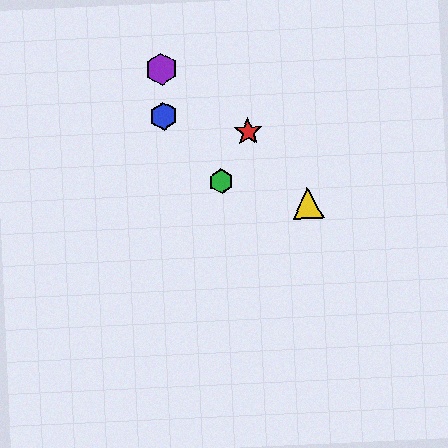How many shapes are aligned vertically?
2 shapes (the blue hexagon, the purple hexagon) are aligned vertically.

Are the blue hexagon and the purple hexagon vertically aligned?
Yes, both are at x≈163.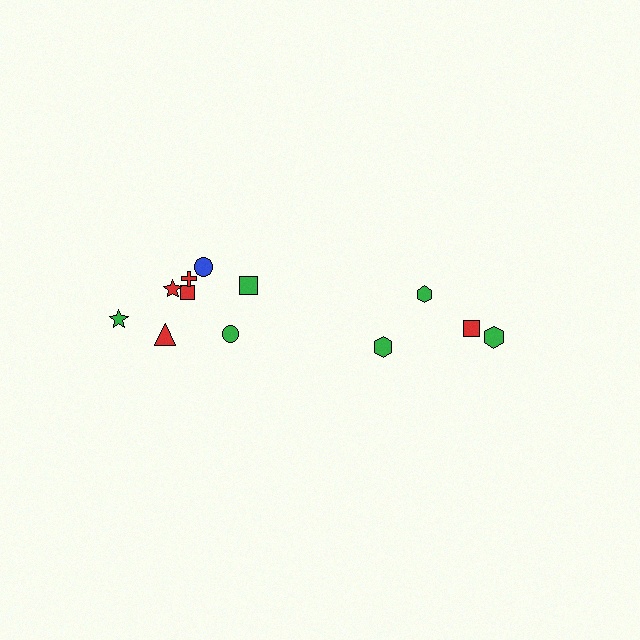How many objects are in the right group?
There are 4 objects.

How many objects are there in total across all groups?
There are 12 objects.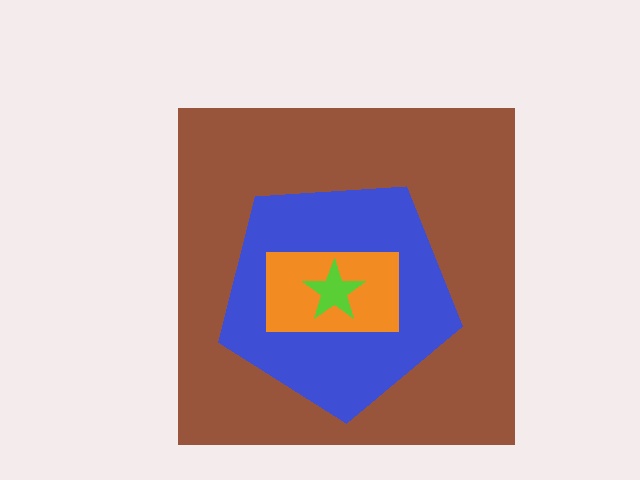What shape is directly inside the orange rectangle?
The lime star.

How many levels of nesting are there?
4.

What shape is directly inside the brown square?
The blue pentagon.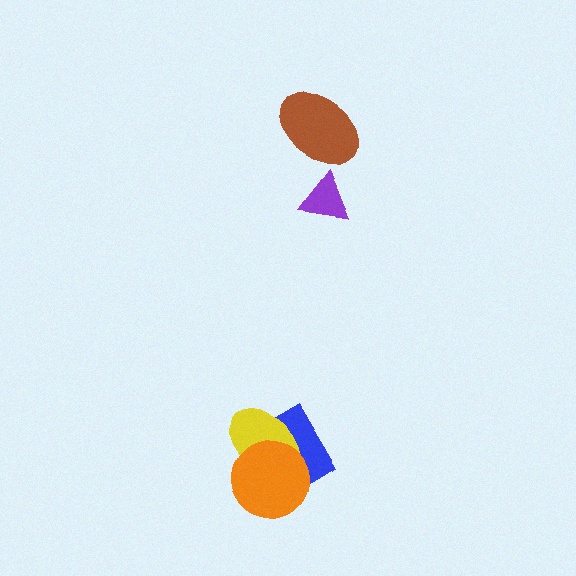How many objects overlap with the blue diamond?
2 objects overlap with the blue diamond.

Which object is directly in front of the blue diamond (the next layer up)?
The yellow ellipse is directly in front of the blue diamond.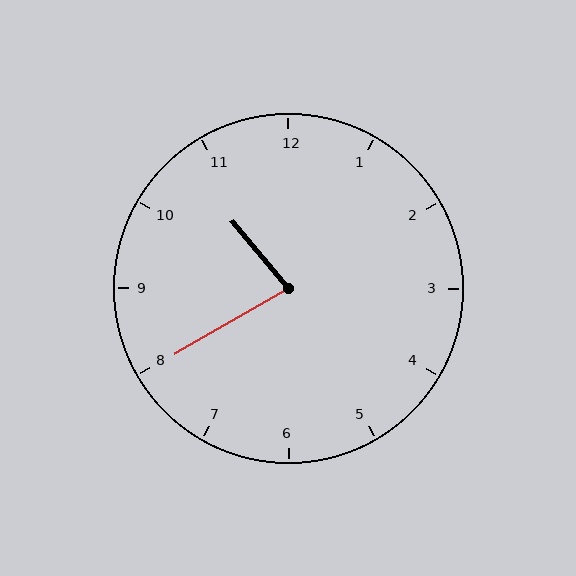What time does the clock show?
10:40.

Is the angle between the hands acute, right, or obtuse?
It is acute.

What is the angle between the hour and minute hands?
Approximately 80 degrees.